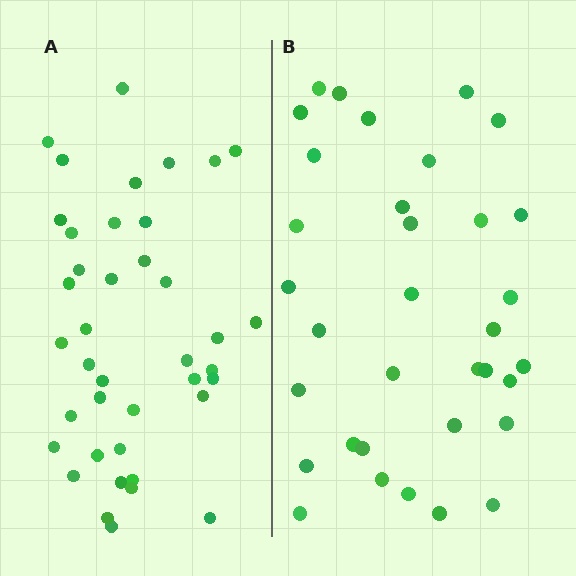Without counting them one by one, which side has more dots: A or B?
Region A (the left region) has more dots.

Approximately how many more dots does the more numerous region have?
Region A has about 6 more dots than region B.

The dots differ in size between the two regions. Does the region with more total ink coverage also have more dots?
No. Region B has more total ink coverage because its dots are larger, but region A actually contains more individual dots. Total area can be misleading — the number of items is what matters here.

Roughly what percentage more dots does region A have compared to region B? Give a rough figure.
About 20% more.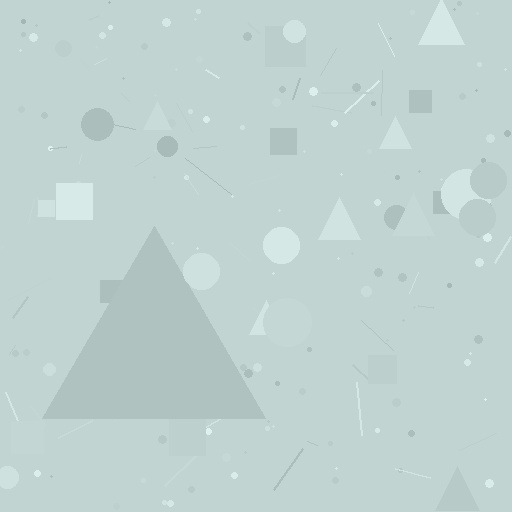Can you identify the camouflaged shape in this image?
The camouflaged shape is a triangle.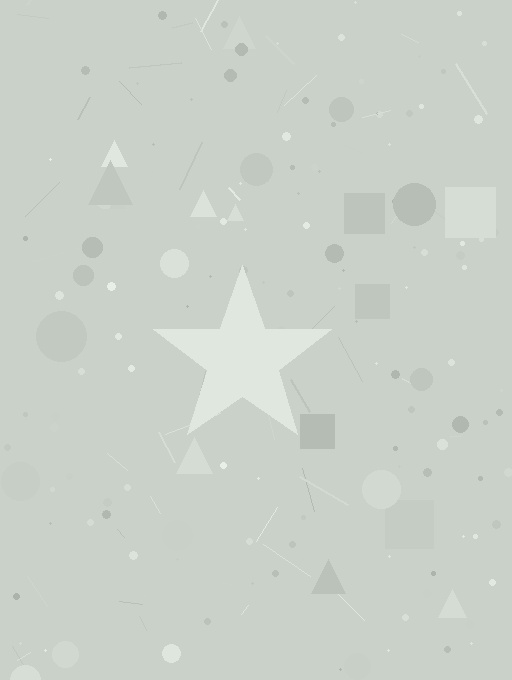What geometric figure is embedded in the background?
A star is embedded in the background.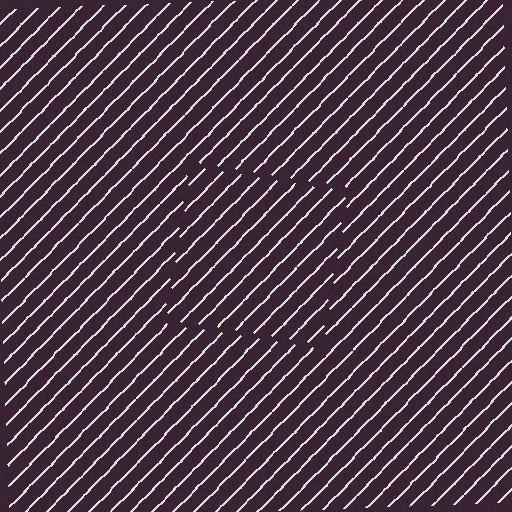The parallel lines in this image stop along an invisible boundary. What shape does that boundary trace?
An illusory square. The interior of the shape contains the same grating, shifted by half a period — the contour is defined by the phase discontinuity where line-ends from the inner and outer gratings abut.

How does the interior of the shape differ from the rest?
The interior of the shape contains the same grating, shifted by half a period — the contour is defined by the phase discontinuity where line-ends from the inner and outer gratings abut.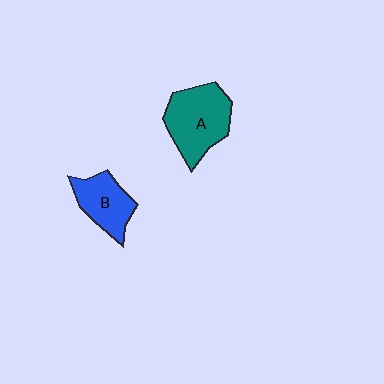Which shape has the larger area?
Shape A (teal).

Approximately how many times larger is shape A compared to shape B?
Approximately 1.4 times.